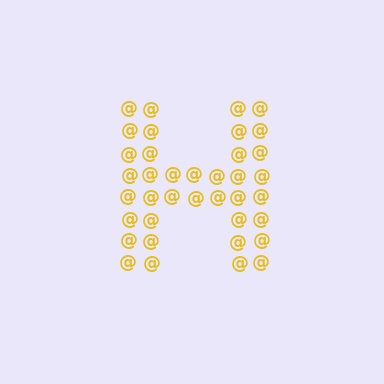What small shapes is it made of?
It is made of small at signs.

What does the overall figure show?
The overall figure shows the letter H.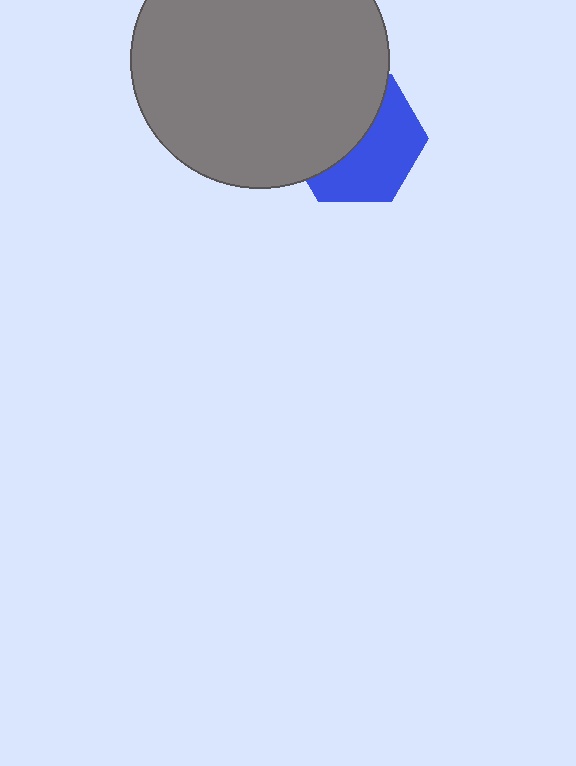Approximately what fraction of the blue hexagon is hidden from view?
Roughly 50% of the blue hexagon is hidden behind the gray circle.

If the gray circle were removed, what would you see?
You would see the complete blue hexagon.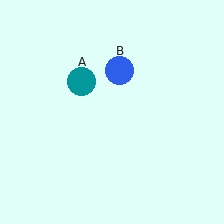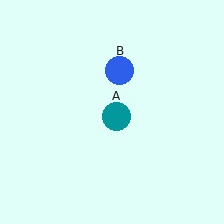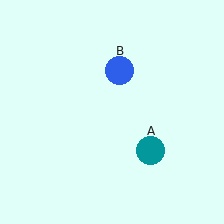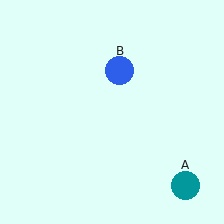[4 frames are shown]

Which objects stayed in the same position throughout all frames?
Blue circle (object B) remained stationary.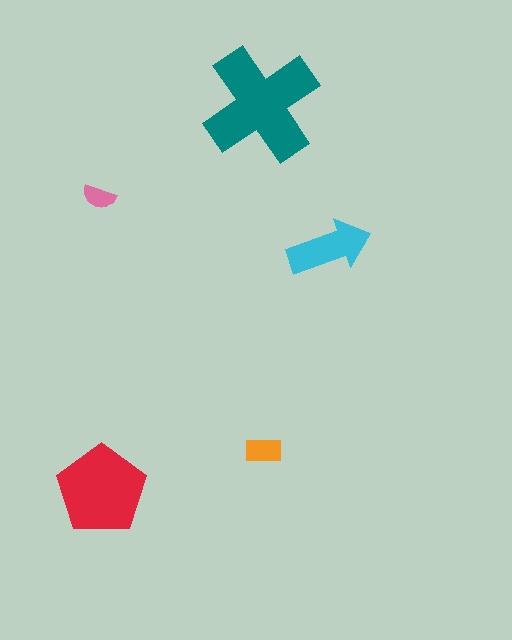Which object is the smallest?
The pink semicircle.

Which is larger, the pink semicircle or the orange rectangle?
The orange rectangle.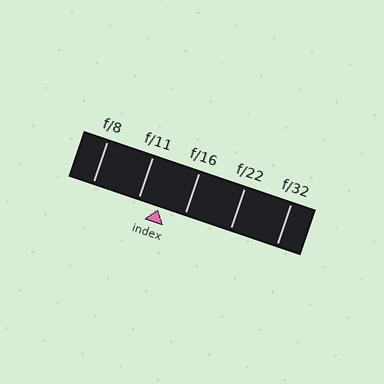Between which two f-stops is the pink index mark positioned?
The index mark is between f/11 and f/16.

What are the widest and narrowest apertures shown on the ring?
The widest aperture shown is f/8 and the narrowest is f/32.